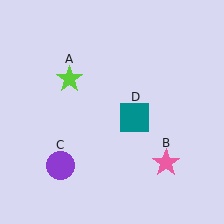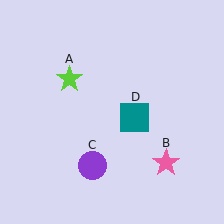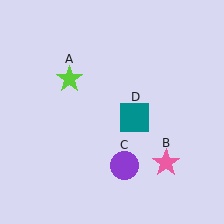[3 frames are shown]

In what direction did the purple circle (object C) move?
The purple circle (object C) moved right.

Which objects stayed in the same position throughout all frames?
Lime star (object A) and pink star (object B) and teal square (object D) remained stationary.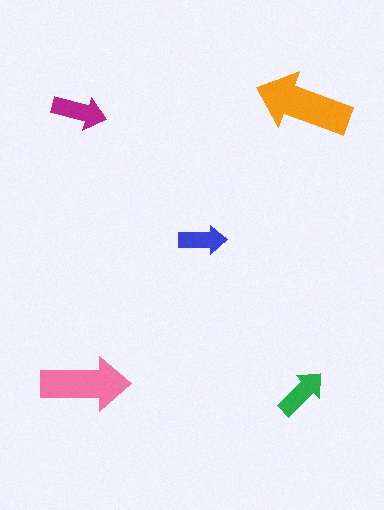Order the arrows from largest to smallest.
the orange one, the pink one, the magenta one, the green one, the blue one.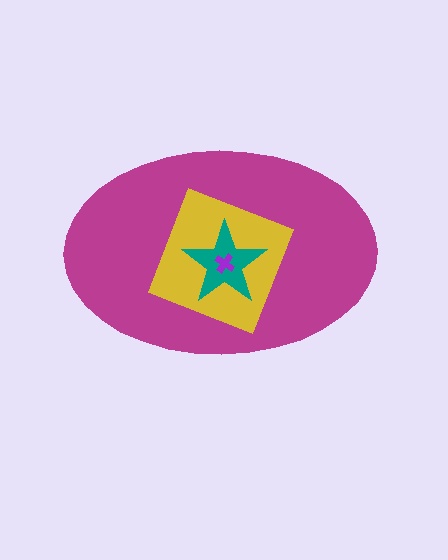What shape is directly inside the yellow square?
The teal star.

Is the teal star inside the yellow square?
Yes.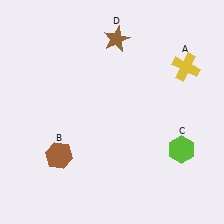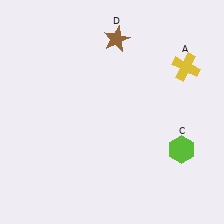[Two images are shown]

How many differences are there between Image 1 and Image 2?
There is 1 difference between the two images.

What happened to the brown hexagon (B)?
The brown hexagon (B) was removed in Image 2. It was in the bottom-left area of Image 1.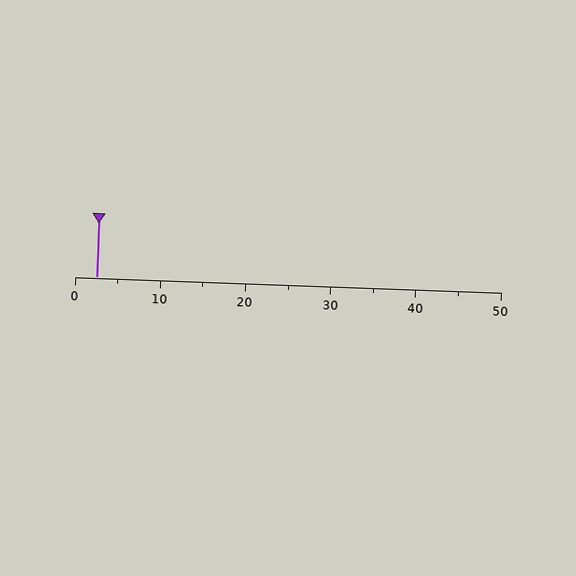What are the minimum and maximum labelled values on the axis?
The axis runs from 0 to 50.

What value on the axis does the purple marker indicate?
The marker indicates approximately 2.5.